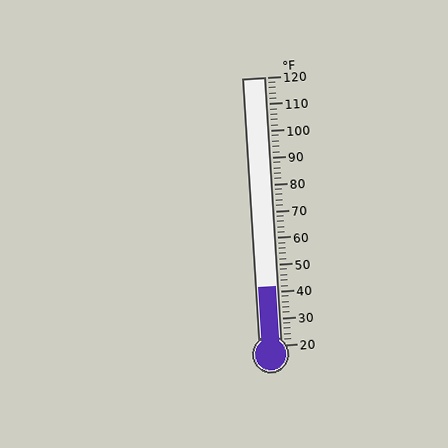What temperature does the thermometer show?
The thermometer shows approximately 42°F.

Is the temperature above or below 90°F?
The temperature is below 90°F.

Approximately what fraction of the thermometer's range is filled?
The thermometer is filled to approximately 20% of its range.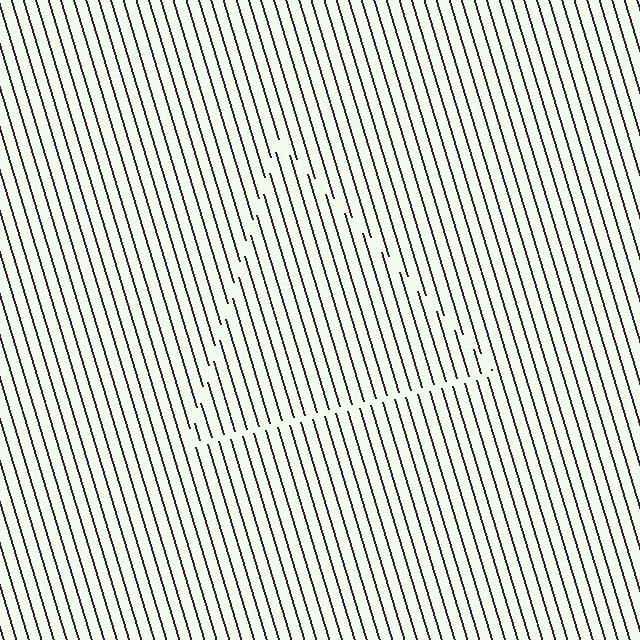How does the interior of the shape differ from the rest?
The interior of the shape contains the same grating, shifted by half a period — the contour is defined by the phase discontinuity where line-ends from the inner and outer gratings abut.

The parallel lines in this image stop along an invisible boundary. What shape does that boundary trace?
An illusory triangle. The interior of the shape contains the same grating, shifted by half a period — the contour is defined by the phase discontinuity where line-ends from the inner and outer gratings abut.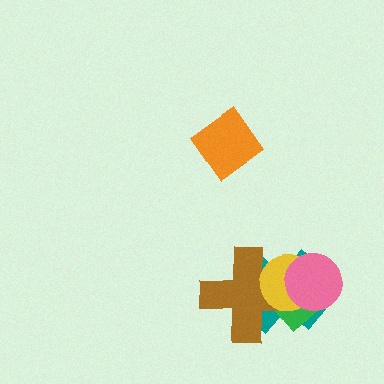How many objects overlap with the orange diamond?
0 objects overlap with the orange diamond.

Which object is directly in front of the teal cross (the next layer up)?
The green diamond is directly in front of the teal cross.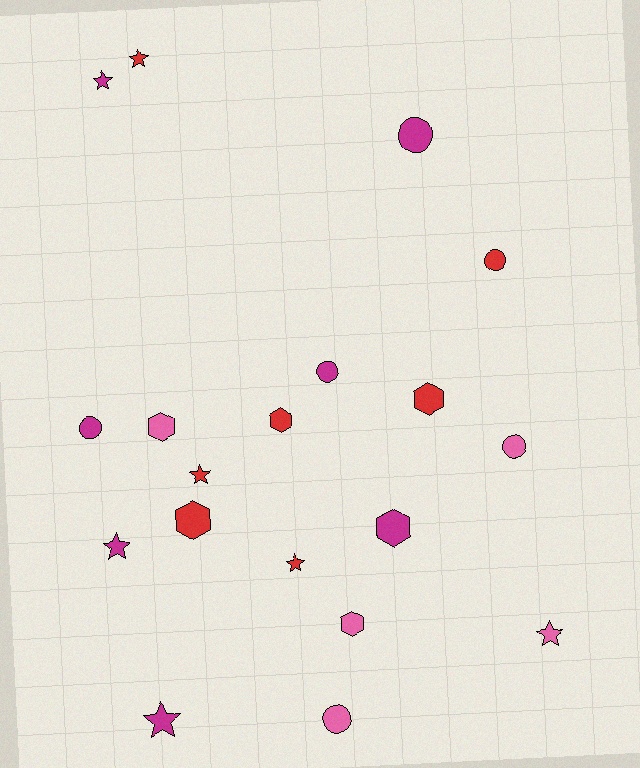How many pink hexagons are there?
There are 2 pink hexagons.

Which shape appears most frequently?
Star, with 7 objects.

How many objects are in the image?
There are 19 objects.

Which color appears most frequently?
Red, with 7 objects.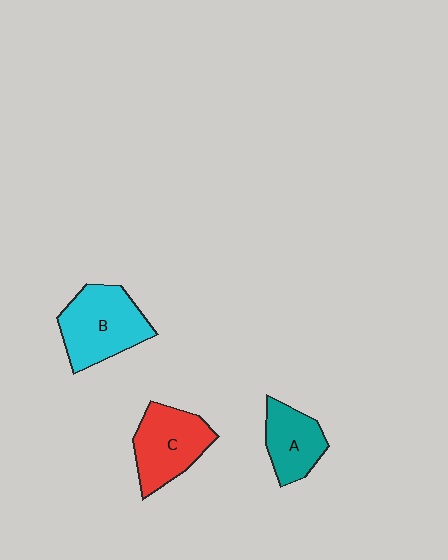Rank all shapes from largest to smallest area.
From largest to smallest: B (cyan), C (red), A (teal).